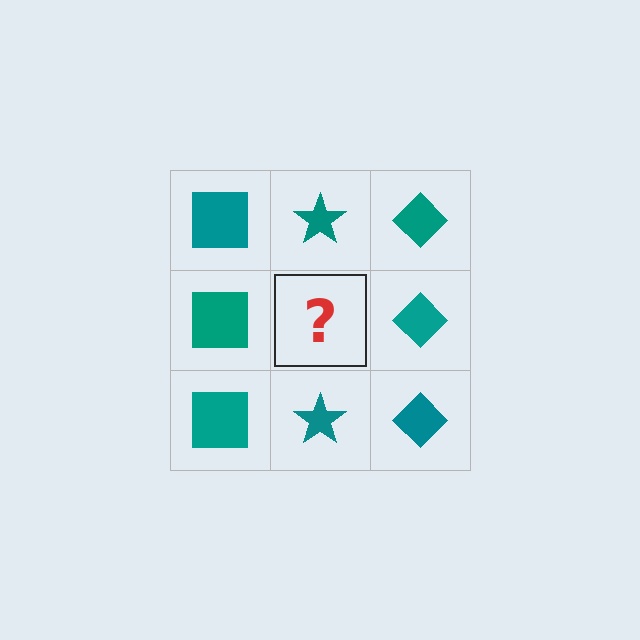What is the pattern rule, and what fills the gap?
The rule is that each column has a consistent shape. The gap should be filled with a teal star.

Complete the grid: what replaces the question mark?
The question mark should be replaced with a teal star.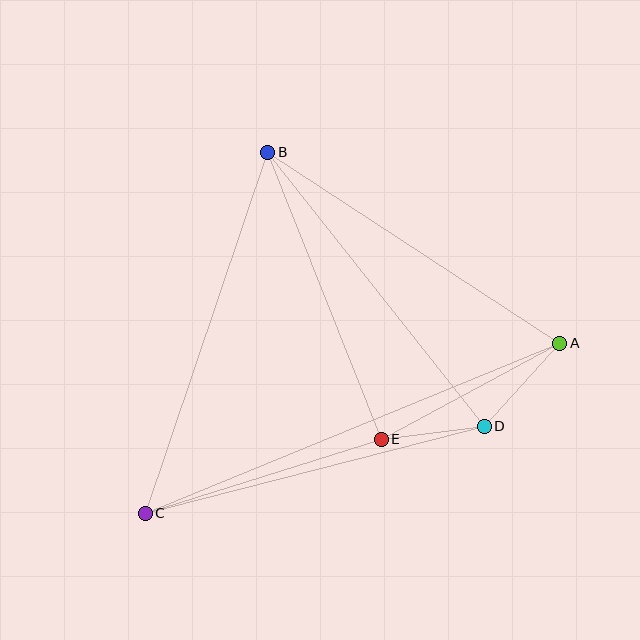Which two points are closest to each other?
Points D and E are closest to each other.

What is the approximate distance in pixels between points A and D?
The distance between A and D is approximately 112 pixels.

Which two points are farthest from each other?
Points A and C are farthest from each other.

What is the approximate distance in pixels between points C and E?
The distance between C and E is approximately 247 pixels.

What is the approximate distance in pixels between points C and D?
The distance between C and D is approximately 350 pixels.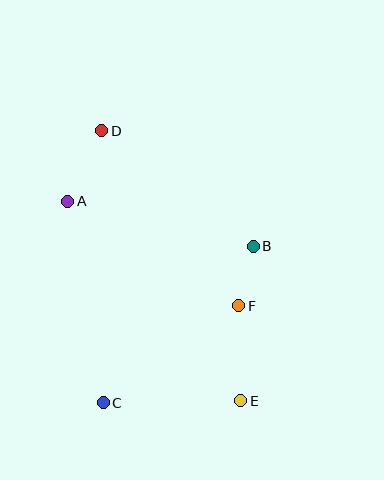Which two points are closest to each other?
Points B and F are closest to each other.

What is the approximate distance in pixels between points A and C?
The distance between A and C is approximately 205 pixels.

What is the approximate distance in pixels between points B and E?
The distance between B and E is approximately 155 pixels.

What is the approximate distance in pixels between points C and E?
The distance between C and E is approximately 137 pixels.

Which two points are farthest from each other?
Points D and E are farthest from each other.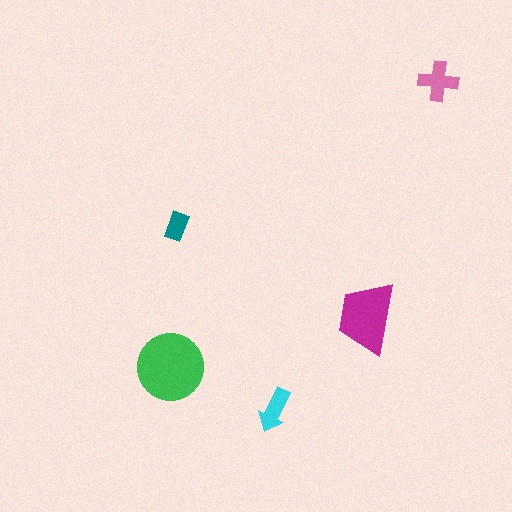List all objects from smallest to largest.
The teal rectangle, the cyan arrow, the pink cross, the magenta trapezoid, the green circle.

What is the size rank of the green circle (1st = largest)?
1st.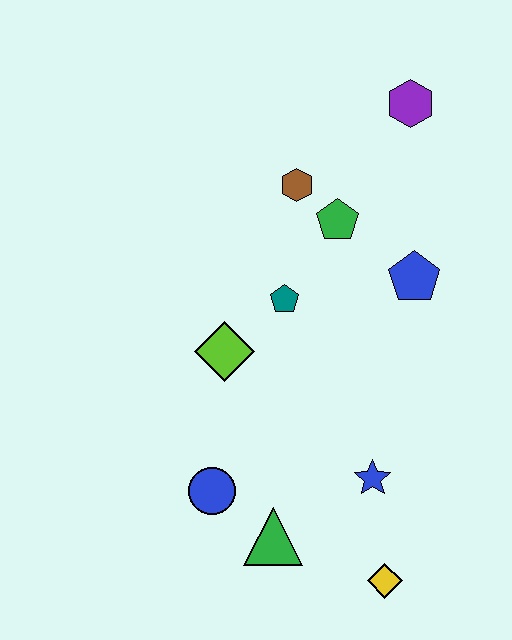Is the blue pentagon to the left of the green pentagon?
No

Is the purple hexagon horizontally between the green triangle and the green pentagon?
No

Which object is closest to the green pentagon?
The brown hexagon is closest to the green pentagon.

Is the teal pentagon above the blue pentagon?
No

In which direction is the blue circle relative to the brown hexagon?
The blue circle is below the brown hexagon.